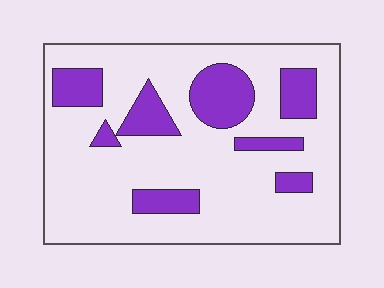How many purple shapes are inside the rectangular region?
8.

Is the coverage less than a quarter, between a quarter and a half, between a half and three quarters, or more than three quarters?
Less than a quarter.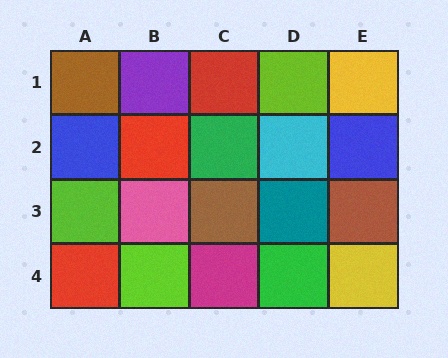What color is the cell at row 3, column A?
Lime.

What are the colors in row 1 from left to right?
Brown, purple, red, lime, yellow.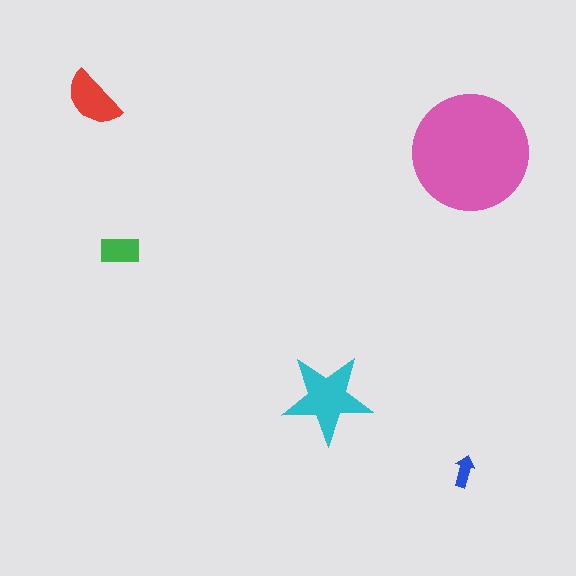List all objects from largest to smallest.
The pink circle, the cyan star, the red semicircle, the green rectangle, the blue arrow.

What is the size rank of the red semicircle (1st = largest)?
3rd.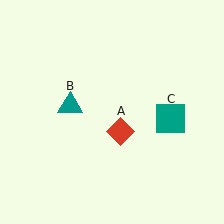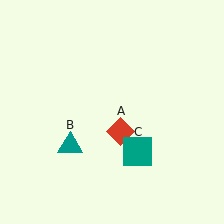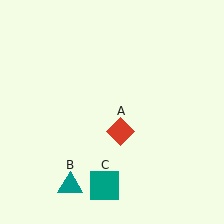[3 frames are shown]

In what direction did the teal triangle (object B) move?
The teal triangle (object B) moved down.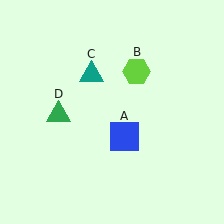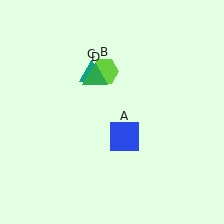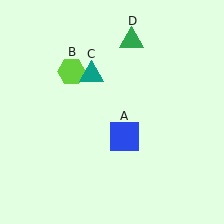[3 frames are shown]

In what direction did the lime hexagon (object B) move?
The lime hexagon (object B) moved left.